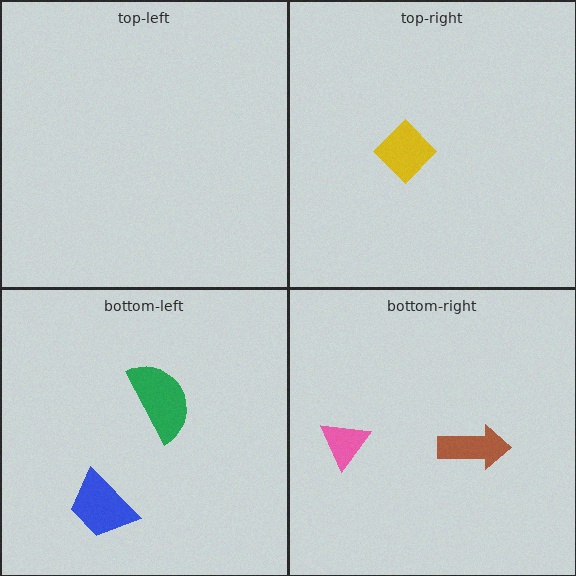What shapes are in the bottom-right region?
The pink triangle, the brown arrow.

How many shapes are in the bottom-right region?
2.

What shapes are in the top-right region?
The yellow diamond.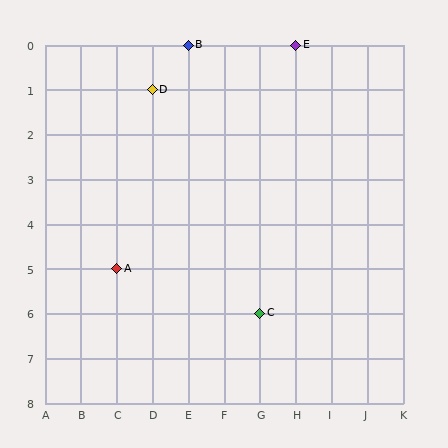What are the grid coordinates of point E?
Point E is at grid coordinates (H, 0).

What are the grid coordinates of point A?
Point A is at grid coordinates (C, 5).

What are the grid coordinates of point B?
Point B is at grid coordinates (E, 0).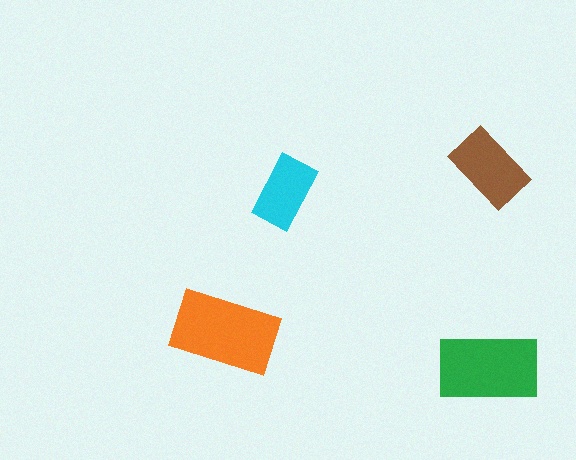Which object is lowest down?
The green rectangle is bottommost.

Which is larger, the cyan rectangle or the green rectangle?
The green one.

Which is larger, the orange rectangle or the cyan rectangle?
The orange one.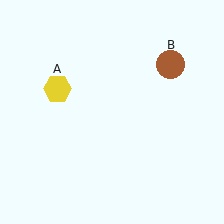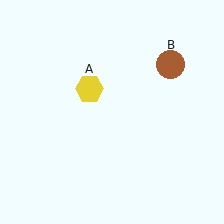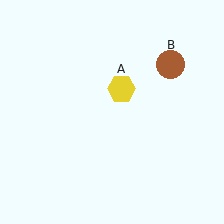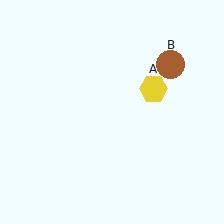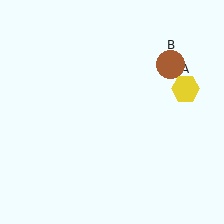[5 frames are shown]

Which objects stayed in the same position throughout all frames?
Brown circle (object B) remained stationary.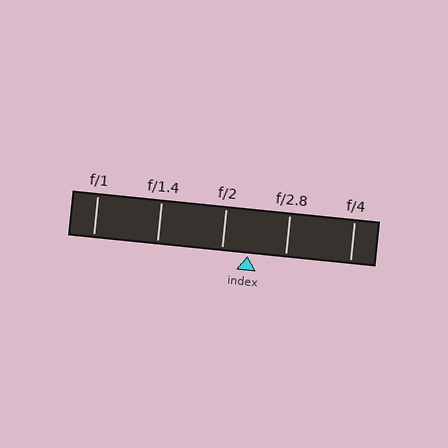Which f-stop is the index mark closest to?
The index mark is closest to f/2.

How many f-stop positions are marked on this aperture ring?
There are 5 f-stop positions marked.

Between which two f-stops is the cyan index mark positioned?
The index mark is between f/2 and f/2.8.